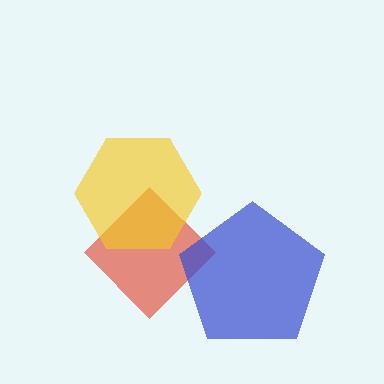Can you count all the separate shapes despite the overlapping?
Yes, there are 3 separate shapes.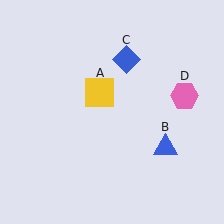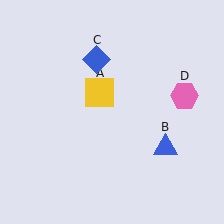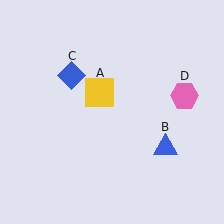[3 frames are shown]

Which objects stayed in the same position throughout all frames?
Yellow square (object A) and blue triangle (object B) and pink hexagon (object D) remained stationary.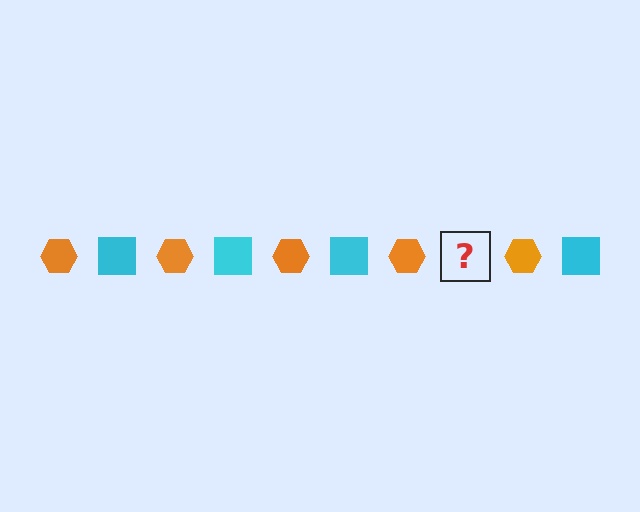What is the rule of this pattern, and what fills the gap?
The rule is that the pattern alternates between orange hexagon and cyan square. The gap should be filled with a cyan square.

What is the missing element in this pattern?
The missing element is a cyan square.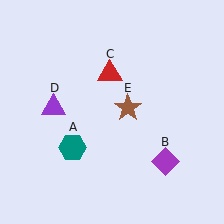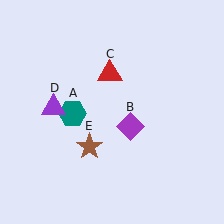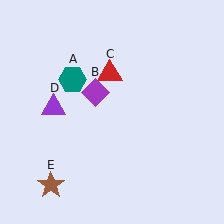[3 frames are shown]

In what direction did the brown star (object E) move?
The brown star (object E) moved down and to the left.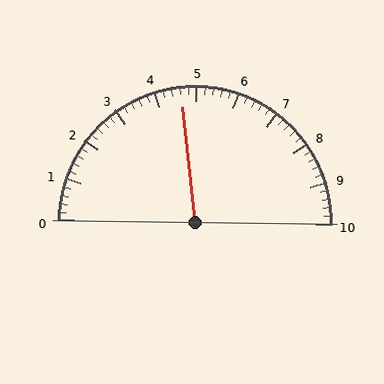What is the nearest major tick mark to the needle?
The nearest major tick mark is 5.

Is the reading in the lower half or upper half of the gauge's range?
The reading is in the lower half of the range (0 to 10).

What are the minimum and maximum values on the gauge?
The gauge ranges from 0 to 10.